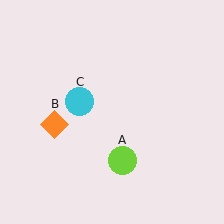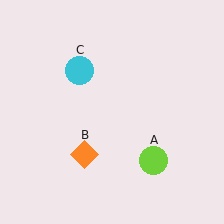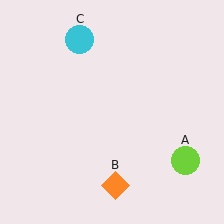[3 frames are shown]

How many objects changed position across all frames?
3 objects changed position: lime circle (object A), orange diamond (object B), cyan circle (object C).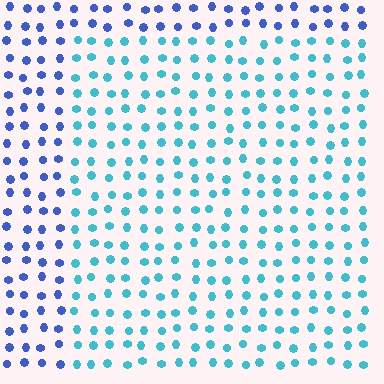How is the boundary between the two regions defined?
The boundary is defined purely by a slight shift in hue (about 41 degrees). Spacing, size, and orientation are identical on both sides.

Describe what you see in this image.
The image is filled with small blue elements in a uniform arrangement. A rectangle-shaped region is visible where the elements are tinted to a slightly different hue, forming a subtle color boundary.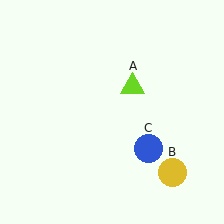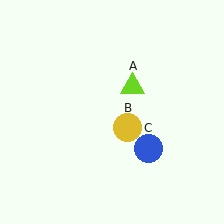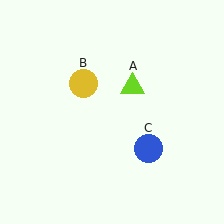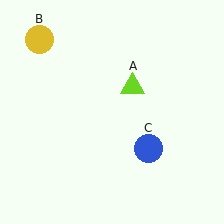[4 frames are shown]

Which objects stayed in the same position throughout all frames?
Lime triangle (object A) and blue circle (object C) remained stationary.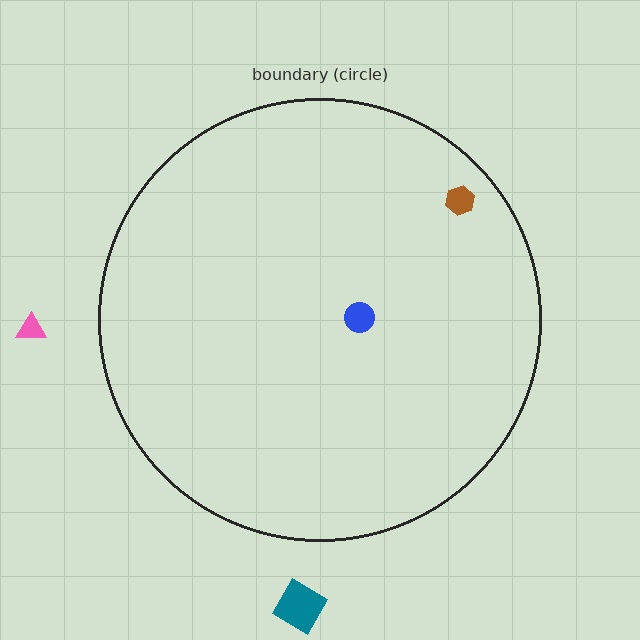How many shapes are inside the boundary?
2 inside, 2 outside.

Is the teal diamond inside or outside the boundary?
Outside.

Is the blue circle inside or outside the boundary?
Inside.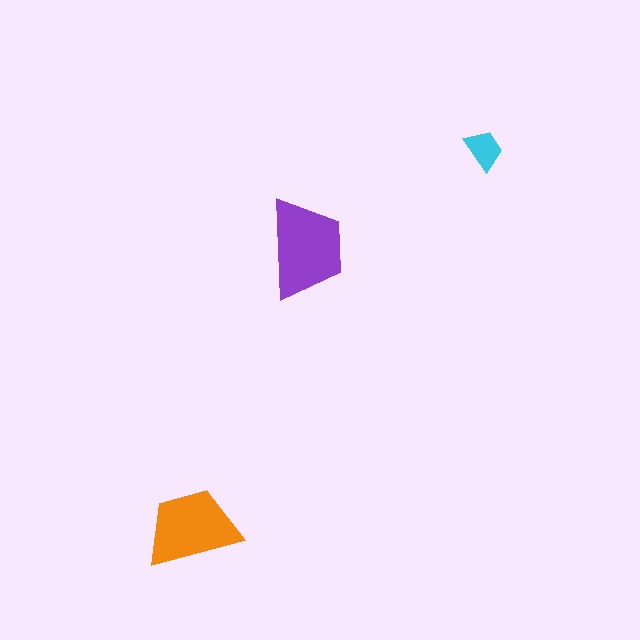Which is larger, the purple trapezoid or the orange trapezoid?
The purple one.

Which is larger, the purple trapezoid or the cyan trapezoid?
The purple one.